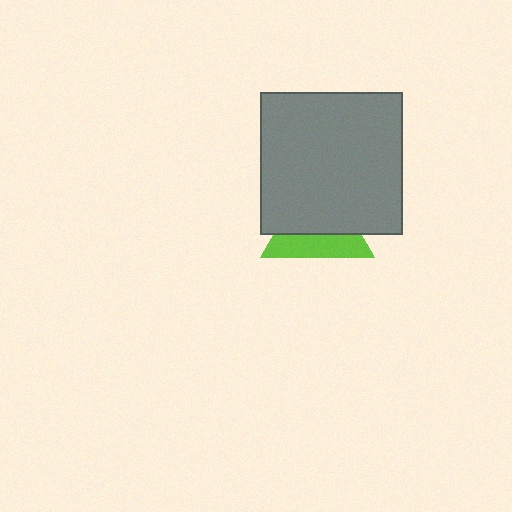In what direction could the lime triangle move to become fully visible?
The lime triangle could move down. That would shift it out from behind the gray square entirely.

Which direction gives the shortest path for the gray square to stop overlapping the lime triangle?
Moving up gives the shortest separation.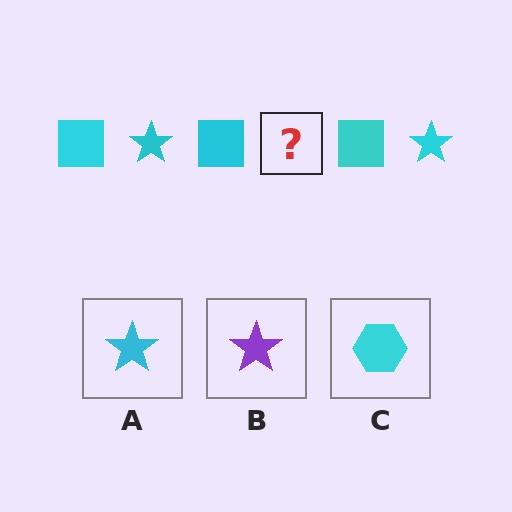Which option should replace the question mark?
Option A.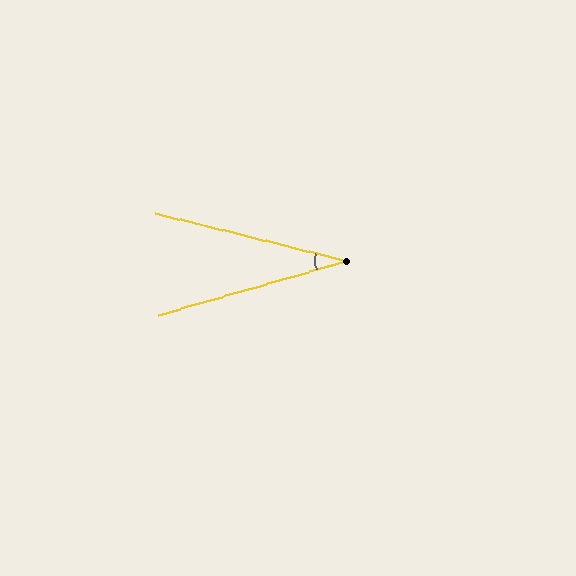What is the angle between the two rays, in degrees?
Approximately 30 degrees.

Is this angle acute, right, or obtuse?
It is acute.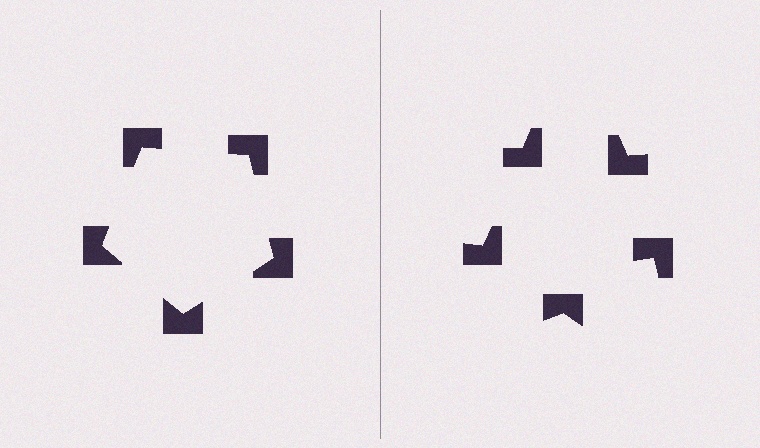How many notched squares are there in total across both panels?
10 — 5 on each side.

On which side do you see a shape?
An illusory pentagon appears on the left side. On the right side the wedge cuts are rotated, so no coherent shape forms.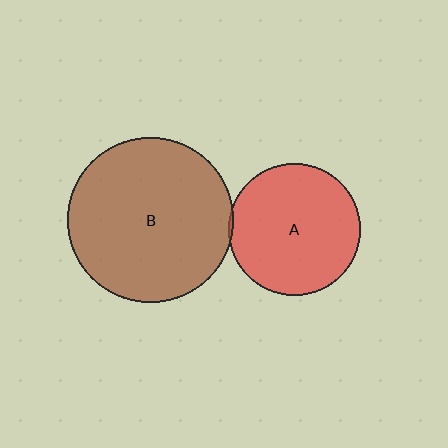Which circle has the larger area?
Circle B (brown).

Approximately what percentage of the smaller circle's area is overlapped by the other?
Approximately 5%.